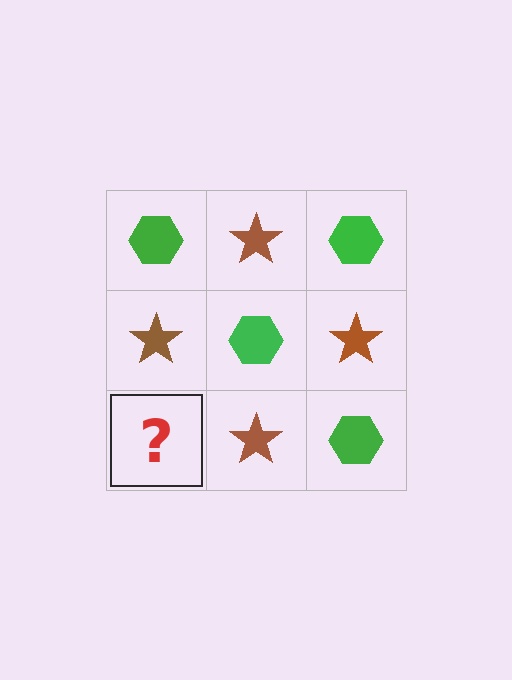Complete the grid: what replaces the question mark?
The question mark should be replaced with a green hexagon.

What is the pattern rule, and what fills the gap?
The rule is that it alternates green hexagon and brown star in a checkerboard pattern. The gap should be filled with a green hexagon.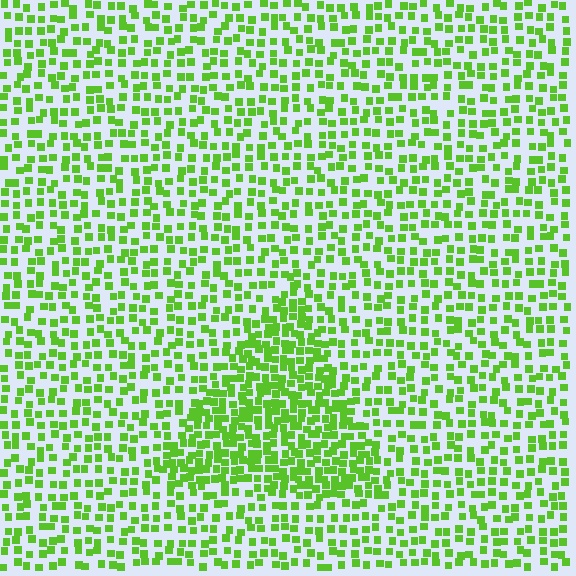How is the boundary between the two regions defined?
The boundary is defined by a change in element density (approximately 1.9x ratio). All elements are the same color, size, and shape.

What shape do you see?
I see a triangle.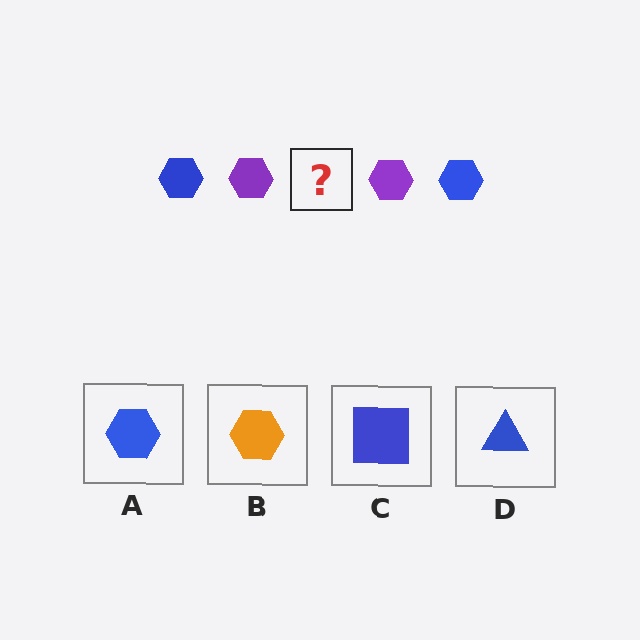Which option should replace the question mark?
Option A.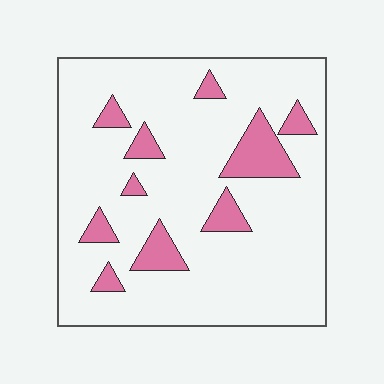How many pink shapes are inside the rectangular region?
10.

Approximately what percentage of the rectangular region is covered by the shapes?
Approximately 15%.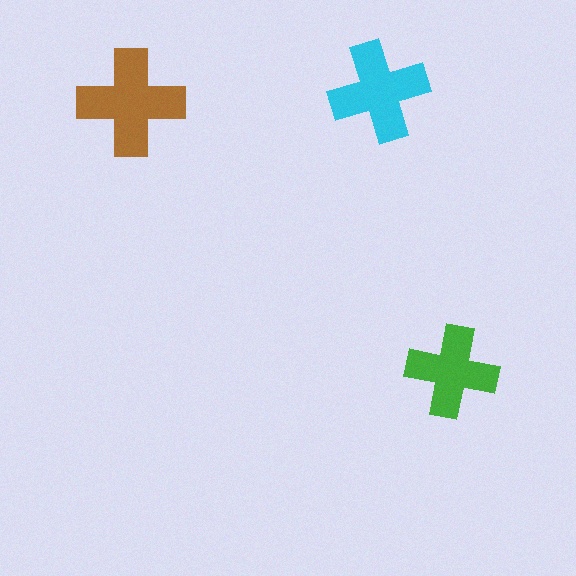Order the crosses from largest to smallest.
the brown one, the cyan one, the green one.